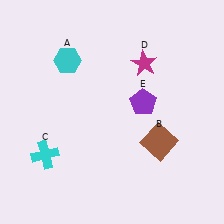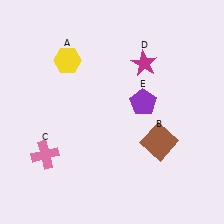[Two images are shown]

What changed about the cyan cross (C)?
In Image 1, C is cyan. In Image 2, it changed to pink.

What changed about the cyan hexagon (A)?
In Image 1, A is cyan. In Image 2, it changed to yellow.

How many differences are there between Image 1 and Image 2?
There are 2 differences between the two images.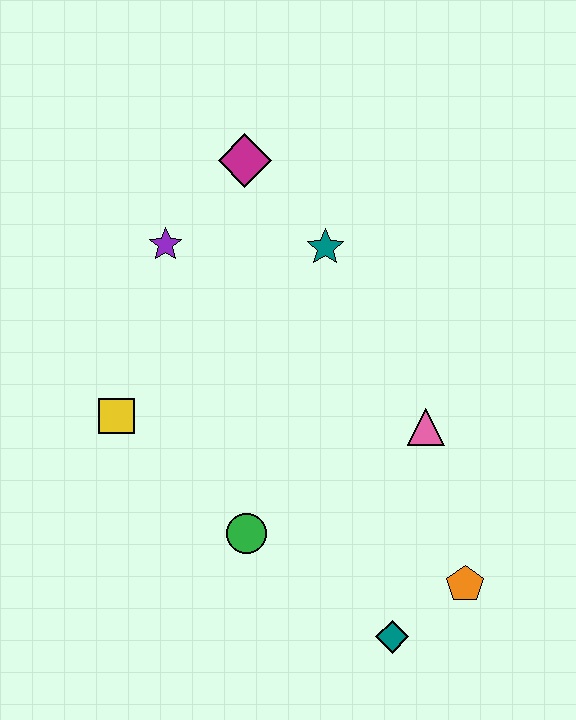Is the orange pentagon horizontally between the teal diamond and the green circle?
No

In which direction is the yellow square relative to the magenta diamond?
The yellow square is below the magenta diamond.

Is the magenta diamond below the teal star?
No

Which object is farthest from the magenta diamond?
The teal diamond is farthest from the magenta diamond.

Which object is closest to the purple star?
The magenta diamond is closest to the purple star.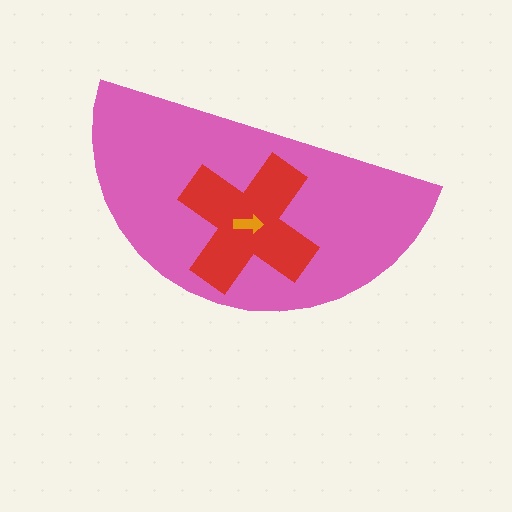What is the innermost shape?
The orange arrow.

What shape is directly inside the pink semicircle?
The red cross.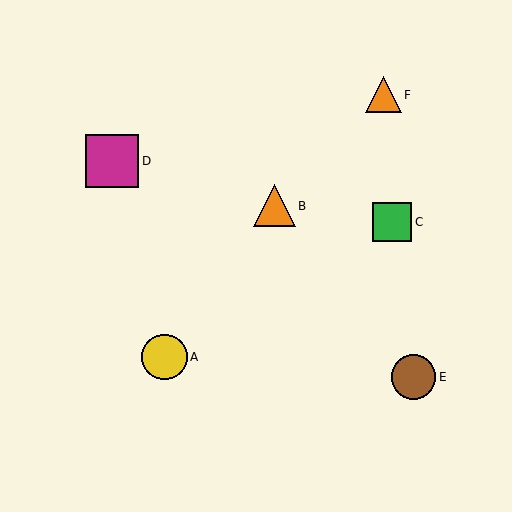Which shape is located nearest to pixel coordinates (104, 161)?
The magenta square (labeled D) at (112, 161) is nearest to that location.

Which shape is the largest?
The magenta square (labeled D) is the largest.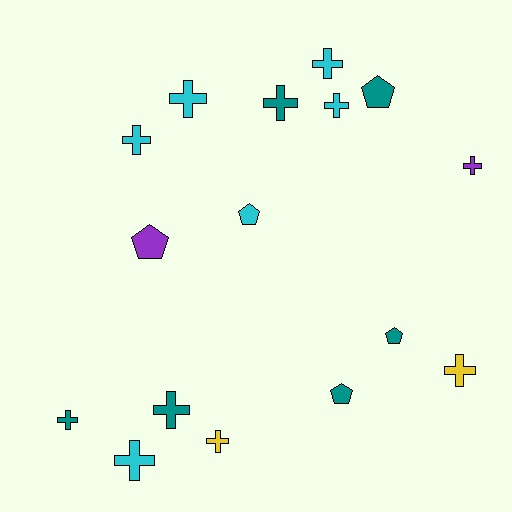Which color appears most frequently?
Teal, with 6 objects.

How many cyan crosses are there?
There are 5 cyan crosses.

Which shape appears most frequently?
Cross, with 11 objects.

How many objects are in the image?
There are 16 objects.